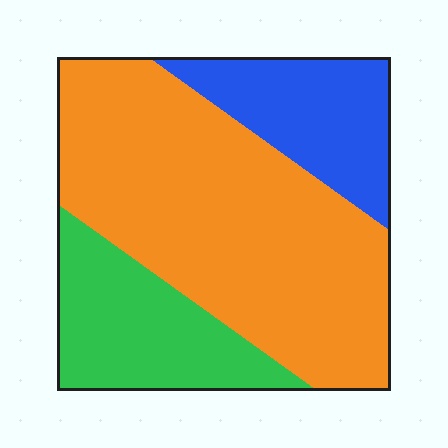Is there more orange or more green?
Orange.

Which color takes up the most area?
Orange, at roughly 60%.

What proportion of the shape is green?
Green takes up about one fifth (1/5) of the shape.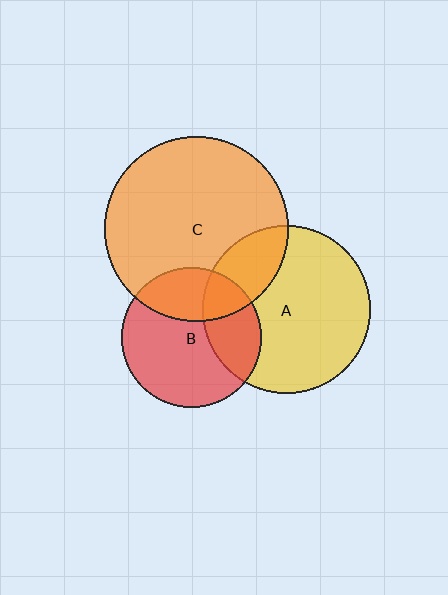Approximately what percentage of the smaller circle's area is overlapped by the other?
Approximately 30%.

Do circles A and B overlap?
Yes.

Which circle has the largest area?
Circle C (orange).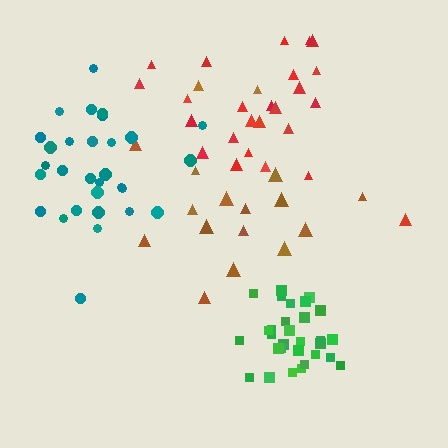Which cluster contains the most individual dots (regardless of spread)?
Green (30).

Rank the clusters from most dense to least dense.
green, teal, red, brown.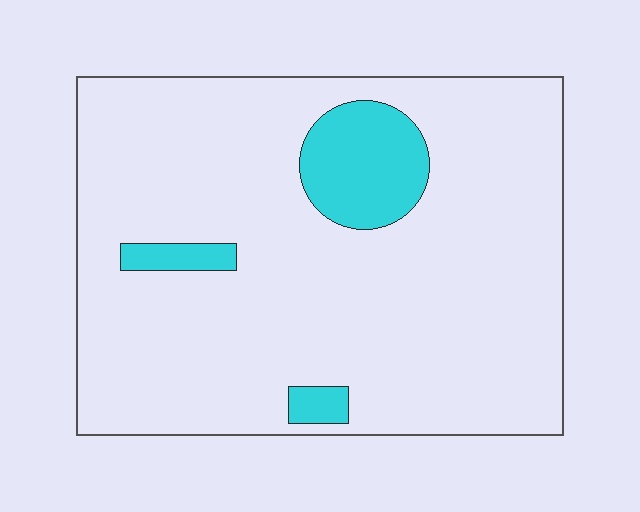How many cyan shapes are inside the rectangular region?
3.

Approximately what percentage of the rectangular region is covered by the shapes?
Approximately 10%.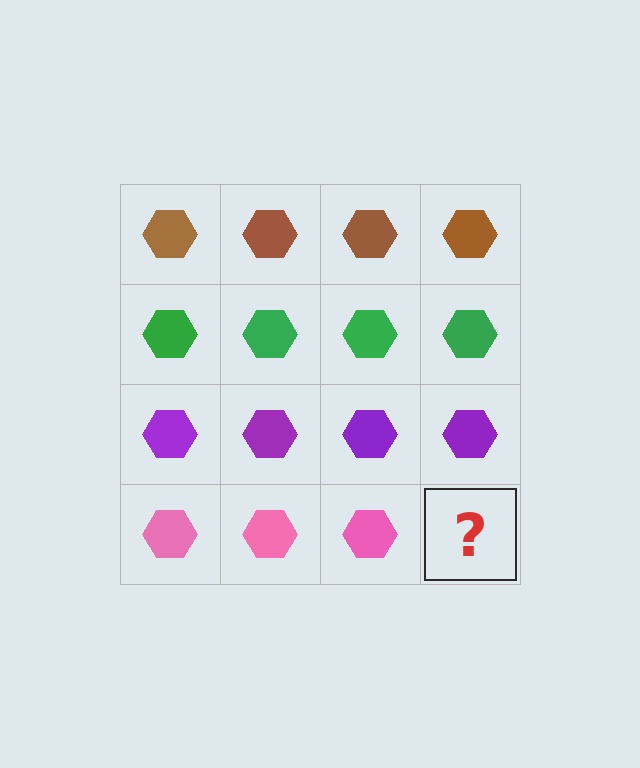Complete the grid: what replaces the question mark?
The question mark should be replaced with a pink hexagon.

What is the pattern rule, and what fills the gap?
The rule is that each row has a consistent color. The gap should be filled with a pink hexagon.